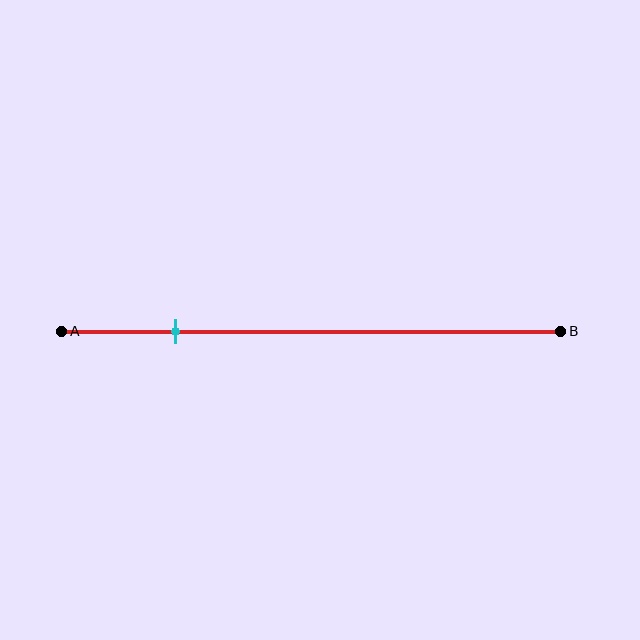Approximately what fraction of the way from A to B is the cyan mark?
The cyan mark is approximately 25% of the way from A to B.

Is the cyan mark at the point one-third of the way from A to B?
No, the mark is at about 25% from A, not at the 33% one-third point.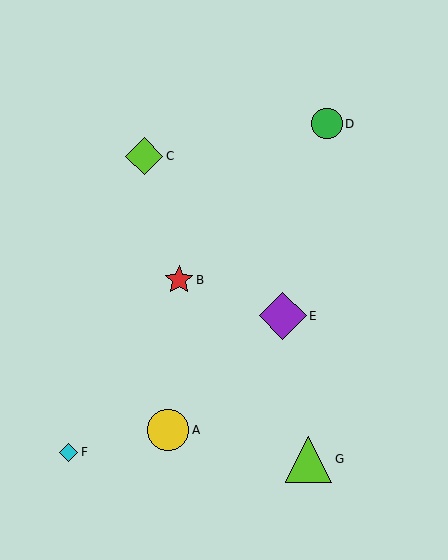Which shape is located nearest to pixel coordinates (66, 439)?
The cyan diamond (labeled F) at (69, 452) is nearest to that location.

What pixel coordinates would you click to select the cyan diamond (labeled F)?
Click at (69, 452) to select the cyan diamond F.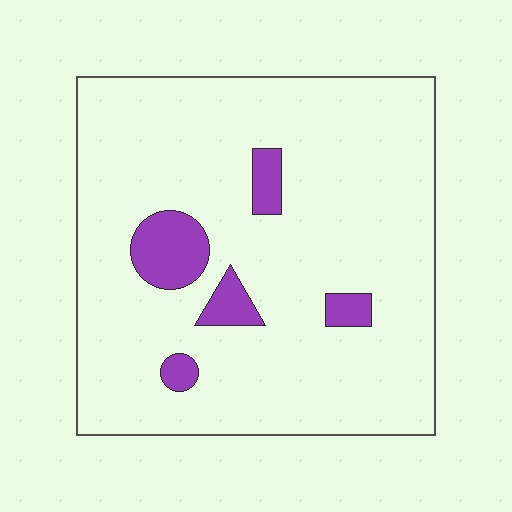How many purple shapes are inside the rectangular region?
5.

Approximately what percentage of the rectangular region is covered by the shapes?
Approximately 10%.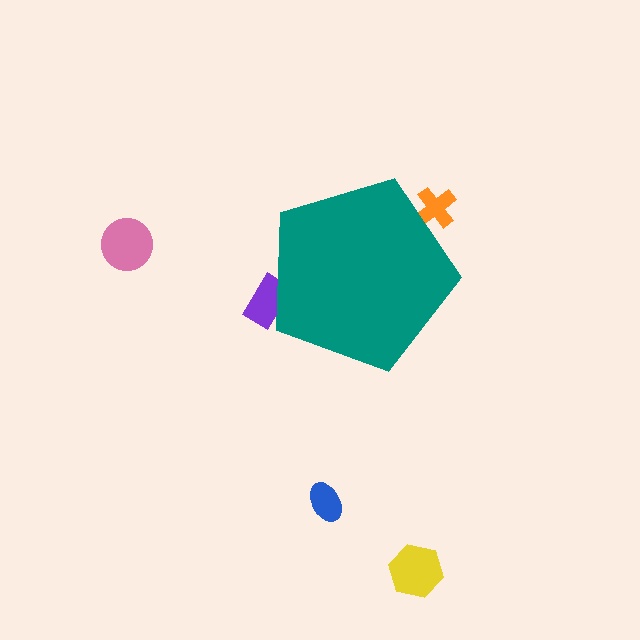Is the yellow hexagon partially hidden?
No, the yellow hexagon is fully visible.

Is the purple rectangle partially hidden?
Yes, the purple rectangle is partially hidden behind the teal pentagon.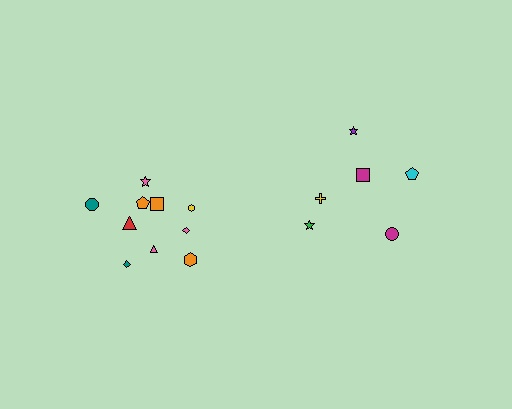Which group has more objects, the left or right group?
The left group.